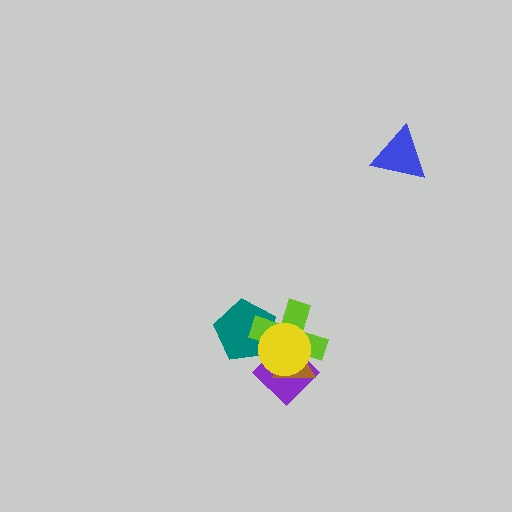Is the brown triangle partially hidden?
Yes, it is partially covered by another shape.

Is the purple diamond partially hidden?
Yes, it is partially covered by another shape.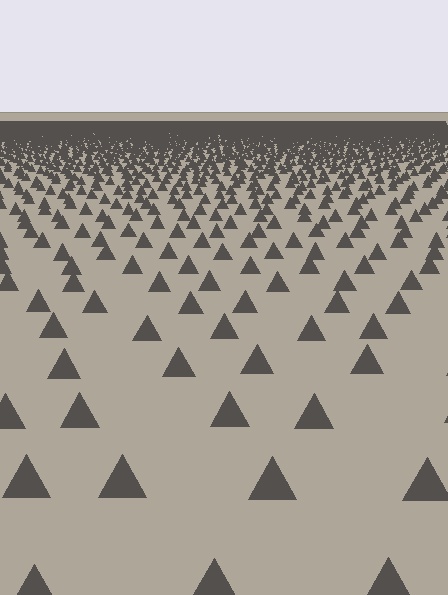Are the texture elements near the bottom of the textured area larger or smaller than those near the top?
Larger. Near the bottom, elements are closer to the viewer and appear at a bigger on-screen size.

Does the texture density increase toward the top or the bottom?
Density increases toward the top.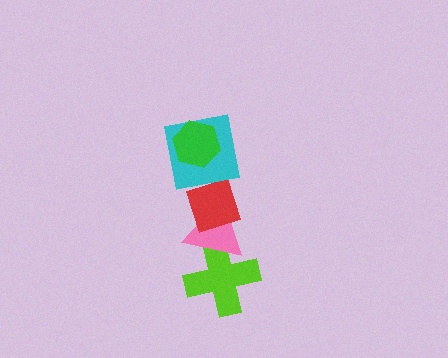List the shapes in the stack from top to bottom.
From top to bottom: the green hexagon, the cyan square, the red diamond, the pink triangle, the lime cross.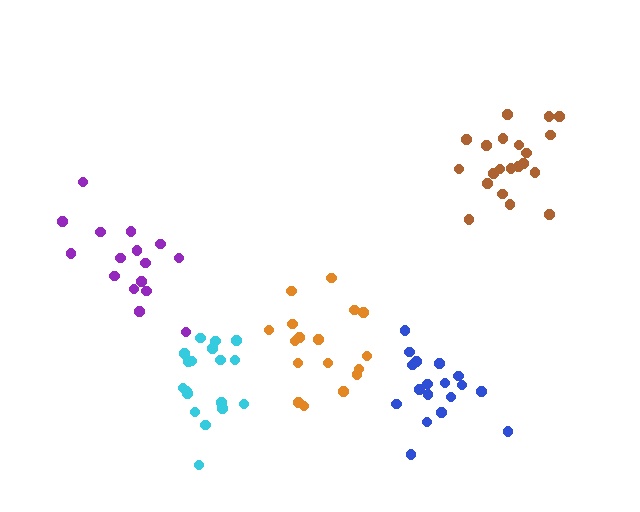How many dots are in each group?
Group 1: 17 dots, Group 2: 18 dots, Group 3: 18 dots, Group 4: 21 dots, Group 5: 16 dots (90 total).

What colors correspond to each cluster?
The clusters are colored: orange, blue, cyan, brown, purple.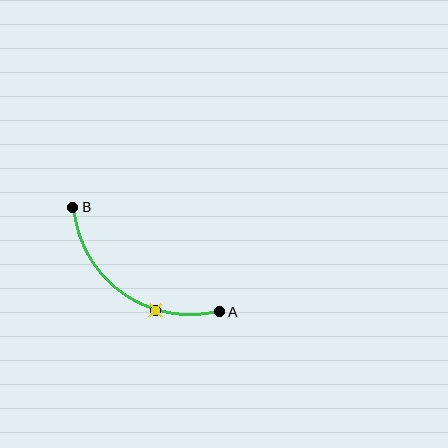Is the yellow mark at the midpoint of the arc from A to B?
No. The yellow mark lies on the arc but is closer to endpoint A. The arc midpoint would be at the point on the curve equidistant along the arc from both A and B.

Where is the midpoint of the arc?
The arc midpoint is the point on the curve farthest from the straight line joining A and B. It sits below and to the left of that line.